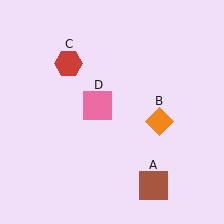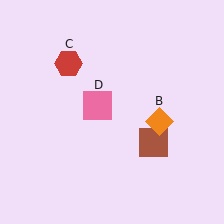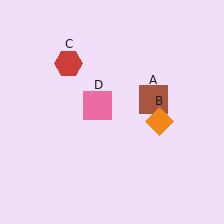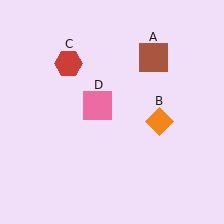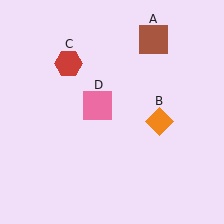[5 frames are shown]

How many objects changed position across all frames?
1 object changed position: brown square (object A).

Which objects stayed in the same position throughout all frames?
Orange diamond (object B) and red hexagon (object C) and pink square (object D) remained stationary.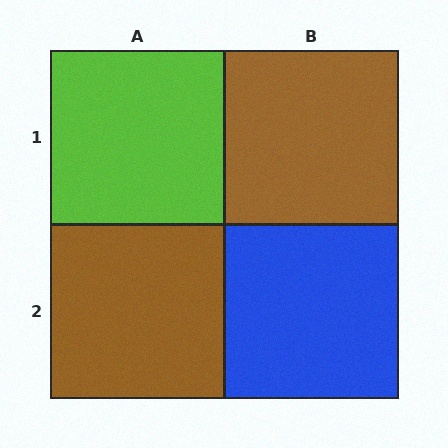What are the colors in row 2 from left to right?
Brown, blue.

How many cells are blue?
1 cell is blue.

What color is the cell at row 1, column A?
Lime.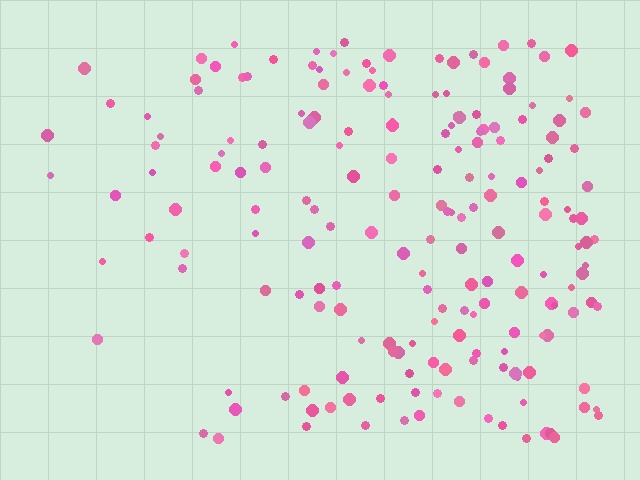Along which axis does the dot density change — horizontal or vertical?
Horizontal.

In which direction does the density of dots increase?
From left to right, with the right side densest.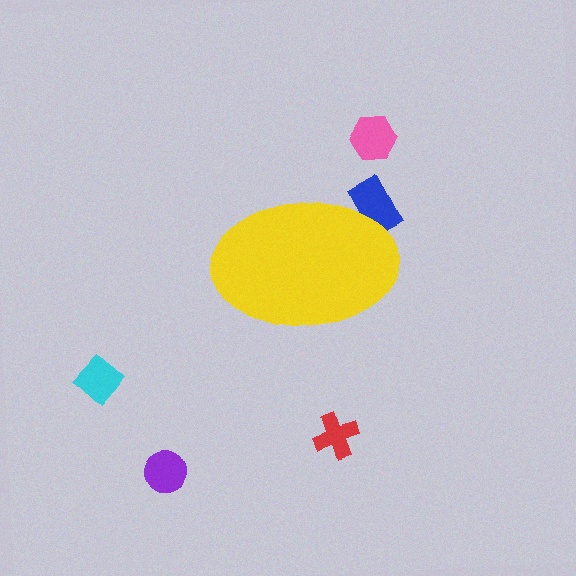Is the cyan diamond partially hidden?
No, the cyan diamond is fully visible.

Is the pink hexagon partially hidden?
No, the pink hexagon is fully visible.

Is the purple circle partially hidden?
No, the purple circle is fully visible.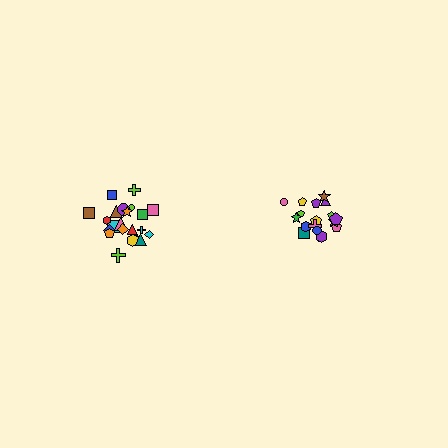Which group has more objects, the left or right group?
The left group.